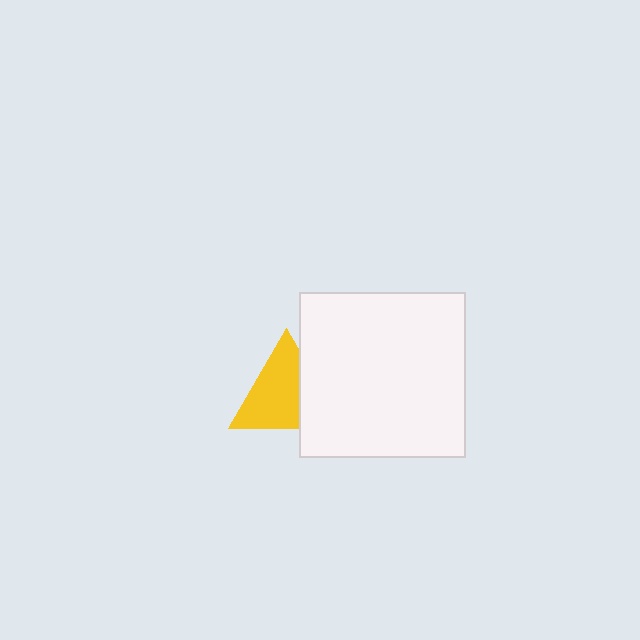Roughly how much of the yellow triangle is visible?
Most of it is visible (roughly 70%).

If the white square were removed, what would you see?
You would see the complete yellow triangle.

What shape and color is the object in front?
The object in front is a white square.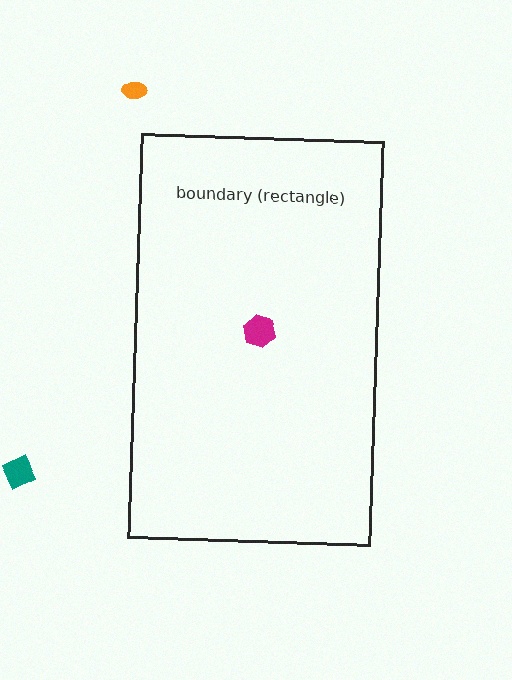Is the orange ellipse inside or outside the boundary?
Outside.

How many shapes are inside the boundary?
1 inside, 2 outside.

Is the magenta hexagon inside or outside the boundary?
Inside.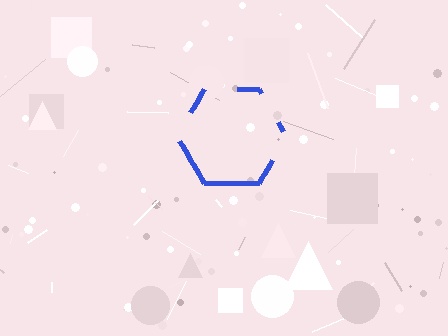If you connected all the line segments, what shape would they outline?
They would outline a hexagon.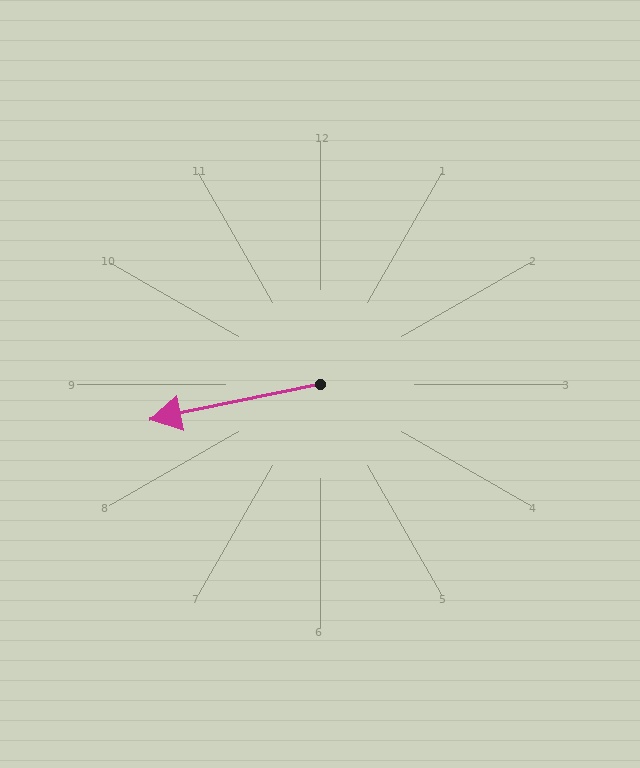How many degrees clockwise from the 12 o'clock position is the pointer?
Approximately 258 degrees.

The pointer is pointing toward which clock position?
Roughly 9 o'clock.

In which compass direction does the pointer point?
West.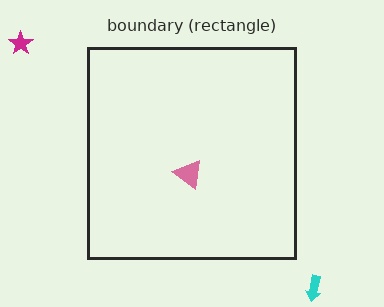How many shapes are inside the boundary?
1 inside, 2 outside.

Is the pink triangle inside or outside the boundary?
Inside.